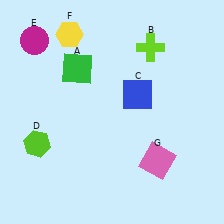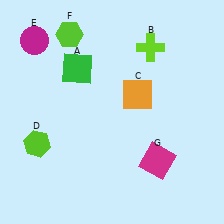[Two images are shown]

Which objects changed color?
C changed from blue to orange. F changed from yellow to lime. G changed from pink to magenta.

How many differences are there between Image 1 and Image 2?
There are 3 differences between the two images.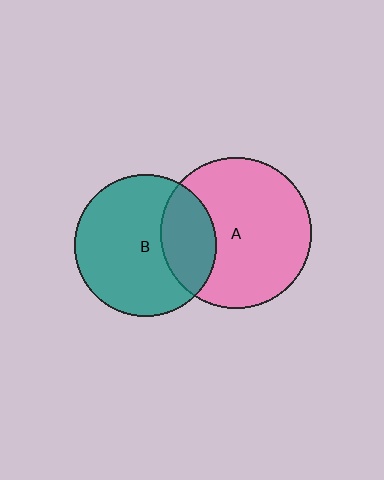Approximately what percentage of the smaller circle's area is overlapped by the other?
Approximately 30%.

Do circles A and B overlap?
Yes.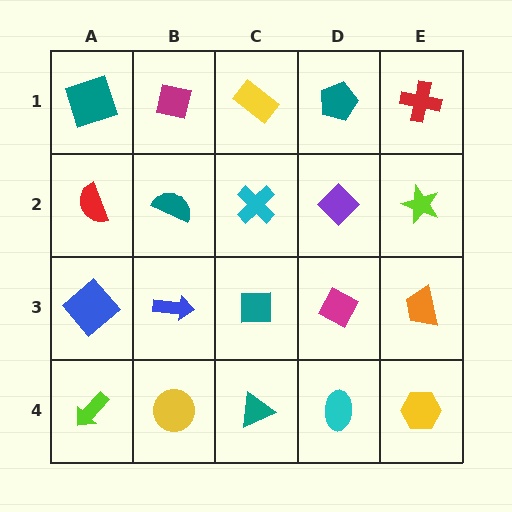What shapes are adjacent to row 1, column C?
A cyan cross (row 2, column C), a magenta square (row 1, column B), a teal pentagon (row 1, column D).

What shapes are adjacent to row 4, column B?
A blue arrow (row 3, column B), a lime arrow (row 4, column A), a teal triangle (row 4, column C).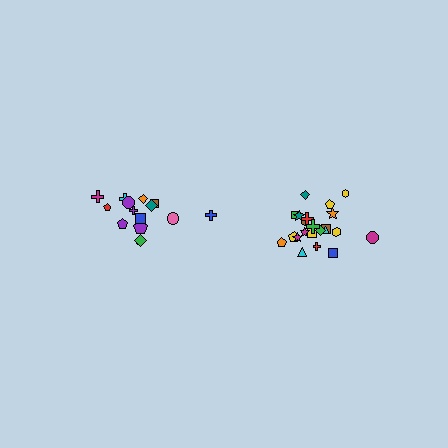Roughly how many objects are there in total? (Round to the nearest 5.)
Roughly 35 objects in total.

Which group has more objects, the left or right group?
The right group.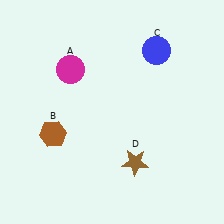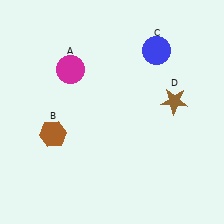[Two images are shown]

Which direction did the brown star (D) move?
The brown star (D) moved up.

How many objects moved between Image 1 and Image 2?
1 object moved between the two images.